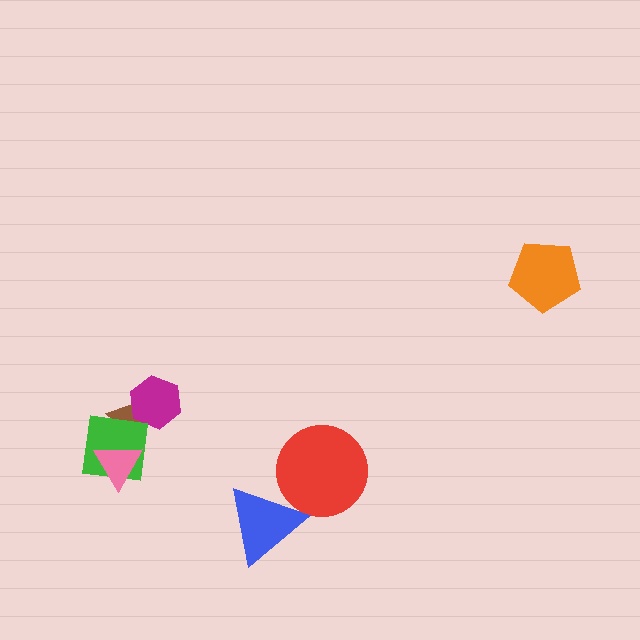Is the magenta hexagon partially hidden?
Yes, it is partially covered by another shape.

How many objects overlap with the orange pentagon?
0 objects overlap with the orange pentagon.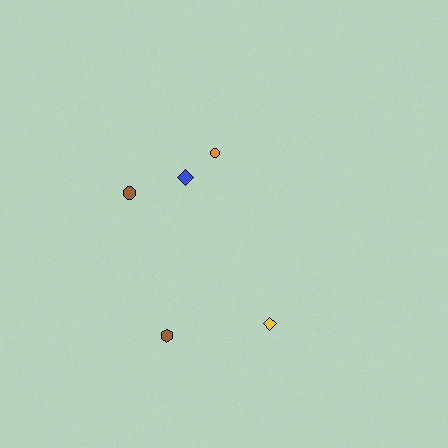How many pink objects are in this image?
There are no pink objects.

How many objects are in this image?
There are 5 objects.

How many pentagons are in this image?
There are no pentagons.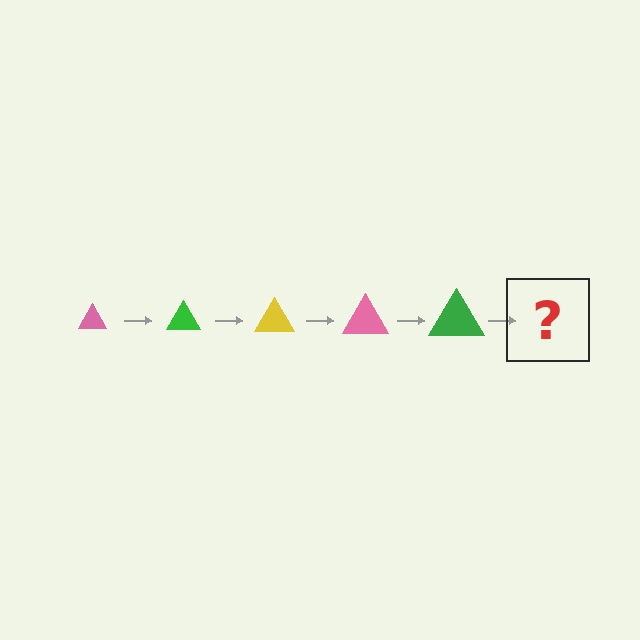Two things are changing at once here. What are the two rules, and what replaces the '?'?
The two rules are that the triangle grows larger each step and the color cycles through pink, green, and yellow. The '?' should be a yellow triangle, larger than the previous one.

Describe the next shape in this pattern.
It should be a yellow triangle, larger than the previous one.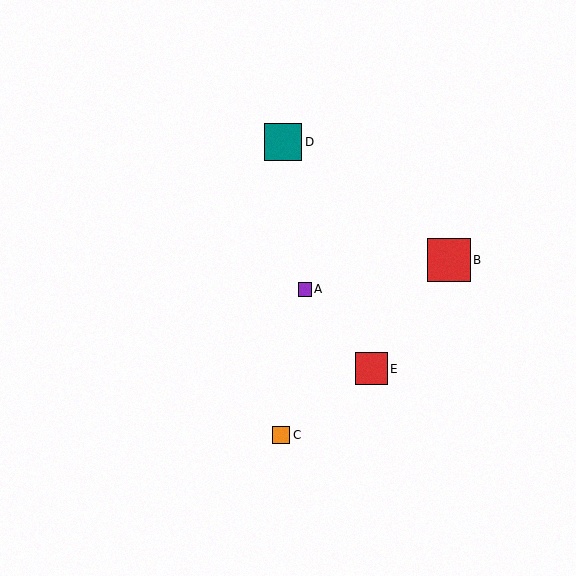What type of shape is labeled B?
Shape B is a red square.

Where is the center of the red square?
The center of the red square is at (449, 260).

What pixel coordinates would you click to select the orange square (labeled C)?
Click at (281, 435) to select the orange square C.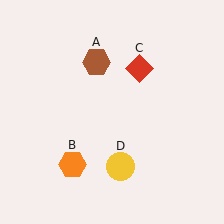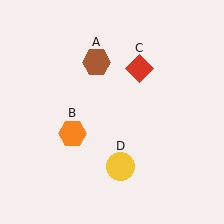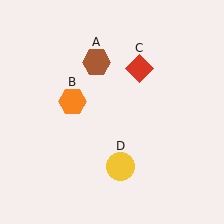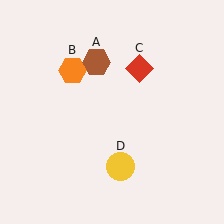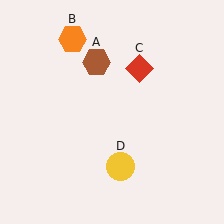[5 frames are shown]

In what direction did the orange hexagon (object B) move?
The orange hexagon (object B) moved up.